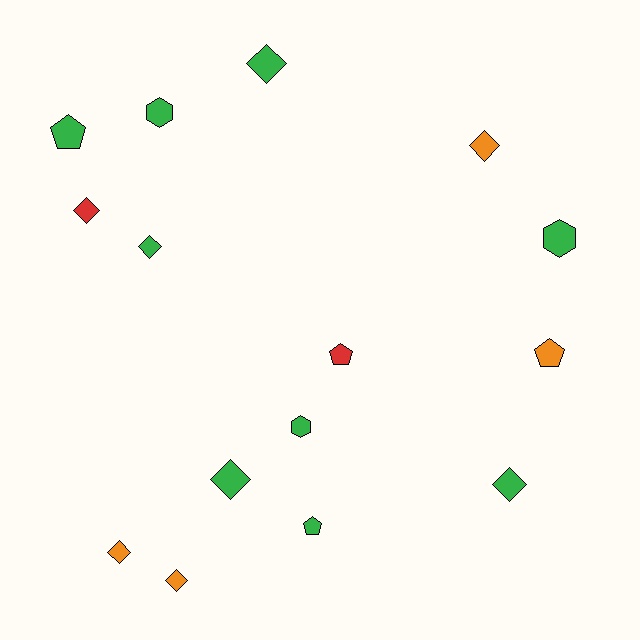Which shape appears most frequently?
Diamond, with 8 objects.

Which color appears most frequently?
Green, with 9 objects.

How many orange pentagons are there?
There is 1 orange pentagon.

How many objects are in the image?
There are 15 objects.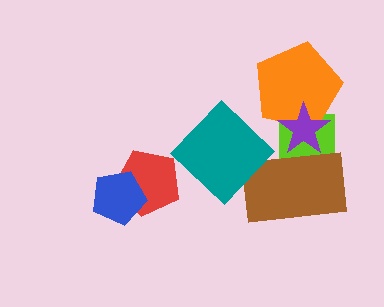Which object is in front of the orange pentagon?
The purple star is in front of the orange pentagon.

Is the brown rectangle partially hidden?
Yes, it is partially covered by another shape.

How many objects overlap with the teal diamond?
0 objects overlap with the teal diamond.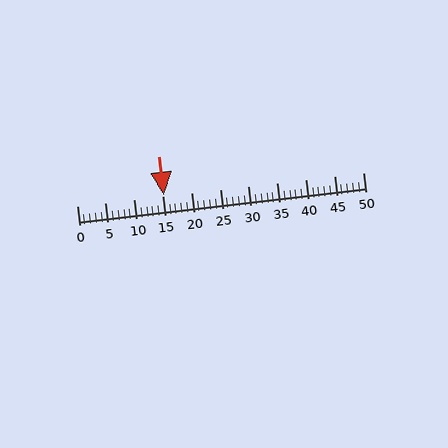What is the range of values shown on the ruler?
The ruler shows values from 0 to 50.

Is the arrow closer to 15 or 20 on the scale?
The arrow is closer to 15.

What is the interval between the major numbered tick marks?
The major tick marks are spaced 5 units apart.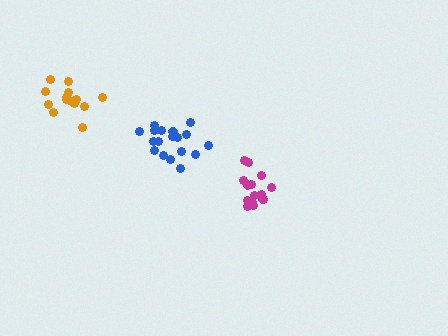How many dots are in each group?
Group 1: 18 dots, Group 2: 14 dots, Group 3: 15 dots (47 total).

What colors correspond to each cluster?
The clusters are colored: blue, orange, magenta.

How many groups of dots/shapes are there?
There are 3 groups.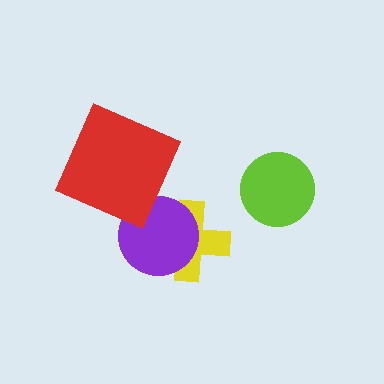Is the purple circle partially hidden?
No, no other shape covers it.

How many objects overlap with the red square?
0 objects overlap with the red square.